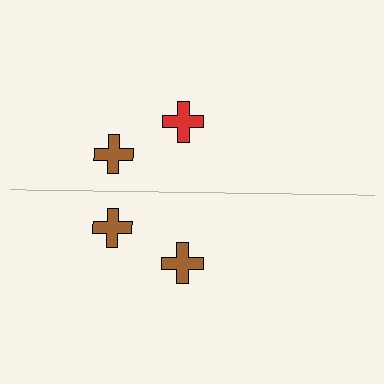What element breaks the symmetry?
The brown cross on the bottom side breaks the symmetry — its mirror counterpart is red.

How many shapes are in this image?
There are 4 shapes in this image.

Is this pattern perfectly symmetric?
No, the pattern is not perfectly symmetric. The brown cross on the bottom side breaks the symmetry — its mirror counterpart is red.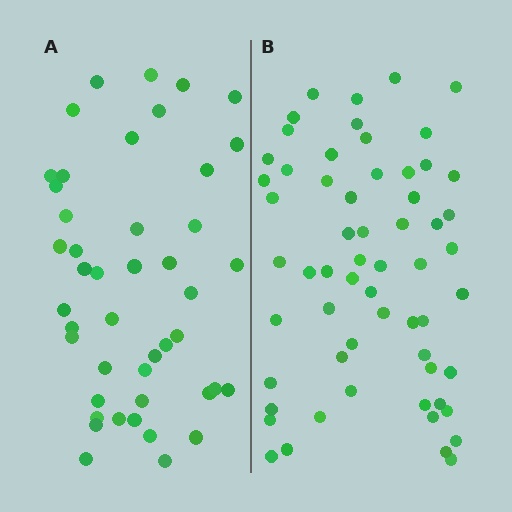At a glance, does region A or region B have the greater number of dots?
Region B (the right region) has more dots.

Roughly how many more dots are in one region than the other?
Region B has approximately 15 more dots than region A.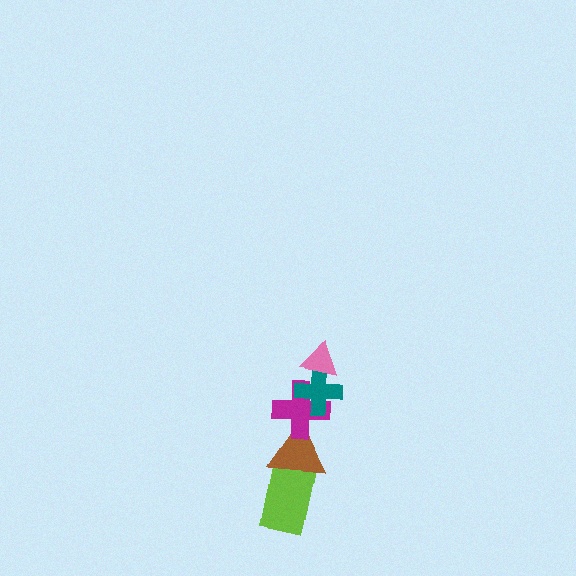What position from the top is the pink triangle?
The pink triangle is 1st from the top.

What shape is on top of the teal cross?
The pink triangle is on top of the teal cross.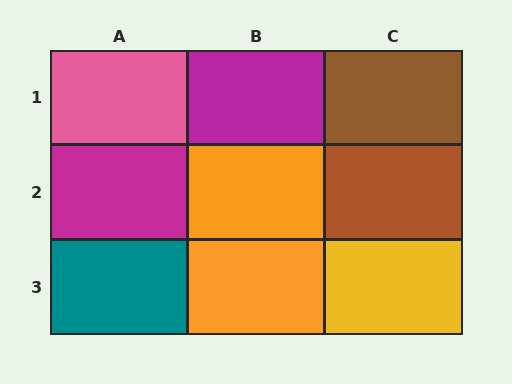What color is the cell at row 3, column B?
Orange.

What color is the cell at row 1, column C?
Brown.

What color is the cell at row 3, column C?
Yellow.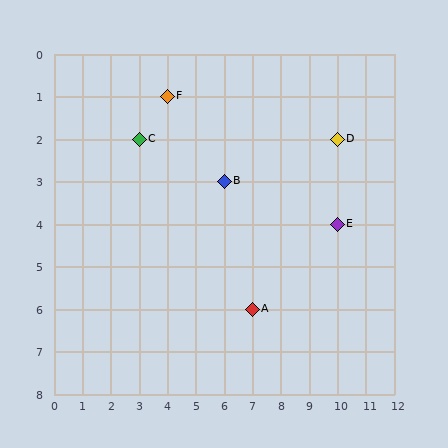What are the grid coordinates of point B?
Point B is at grid coordinates (6, 3).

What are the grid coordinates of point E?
Point E is at grid coordinates (10, 4).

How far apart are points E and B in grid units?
Points E and B are 4 columns and 1 row apart (about 4.1 grid units diagonally).